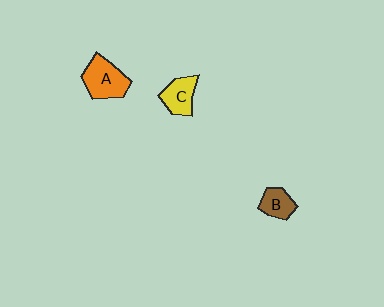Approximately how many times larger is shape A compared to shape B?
Approximately 1.7 times.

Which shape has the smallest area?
Shape B (brown).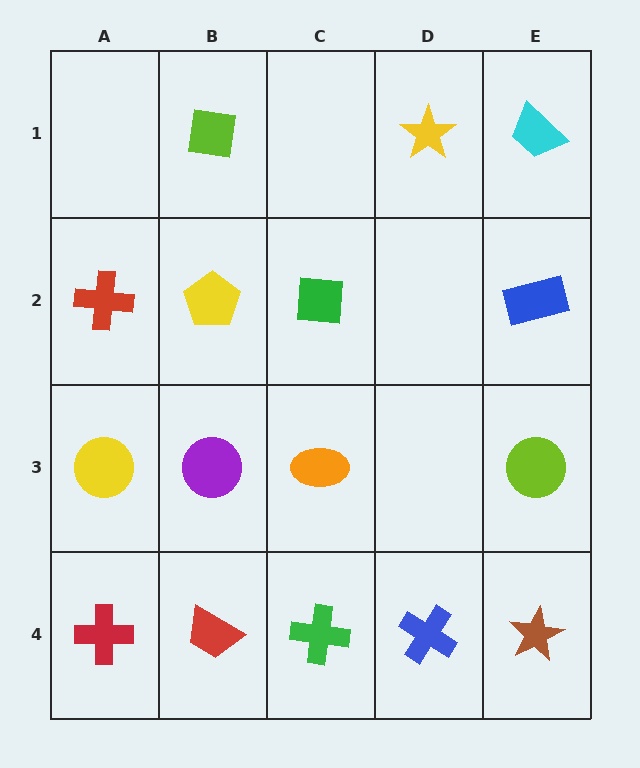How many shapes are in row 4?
5 shapes.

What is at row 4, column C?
A green cross.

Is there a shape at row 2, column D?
No, that cell is empty.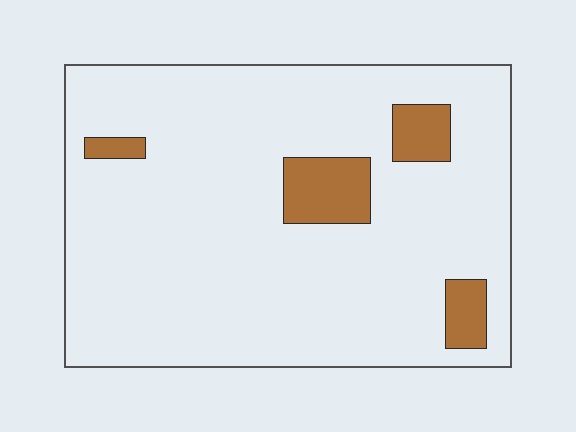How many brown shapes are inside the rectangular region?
4.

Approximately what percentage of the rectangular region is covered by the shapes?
Approximately 10%.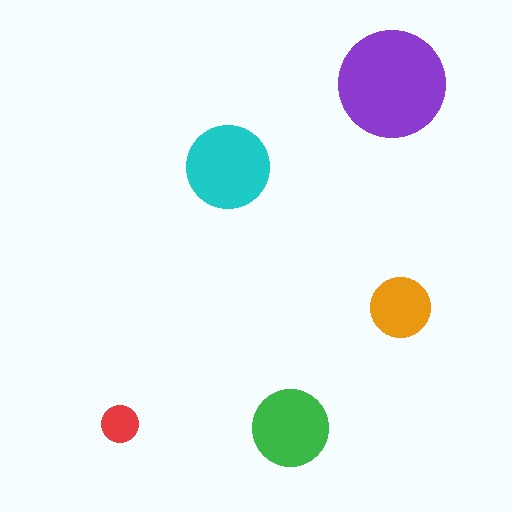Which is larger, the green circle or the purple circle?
The purple one.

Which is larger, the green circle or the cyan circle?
The cyan one.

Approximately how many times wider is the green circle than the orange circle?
About 1.5 times wider.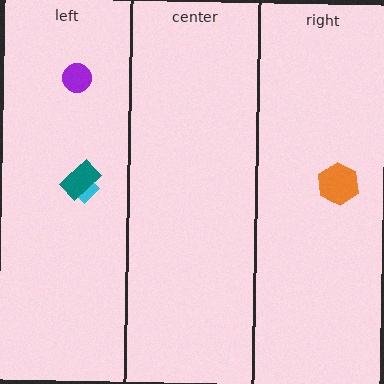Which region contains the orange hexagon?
The right region.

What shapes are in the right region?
The orange hexagon.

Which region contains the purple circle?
The left region.